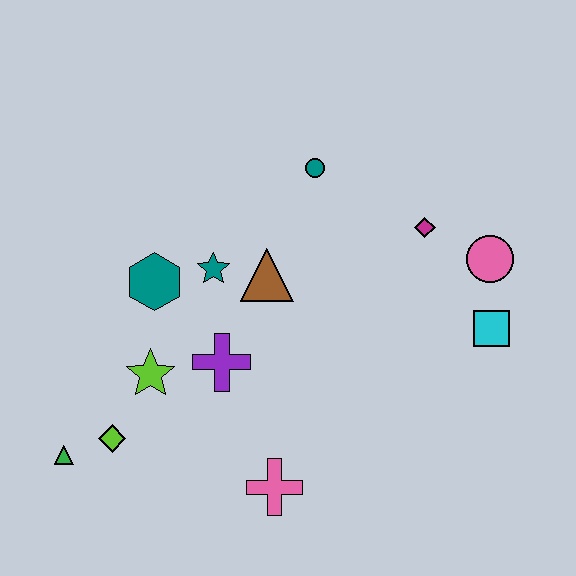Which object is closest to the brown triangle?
The teal star is closest to the brown triangle.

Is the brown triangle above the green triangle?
Yes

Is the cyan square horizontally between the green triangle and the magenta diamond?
No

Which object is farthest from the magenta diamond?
The green triangle is farthest from the magenta diamond.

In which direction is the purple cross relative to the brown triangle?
The purple cross is below the brown triangle.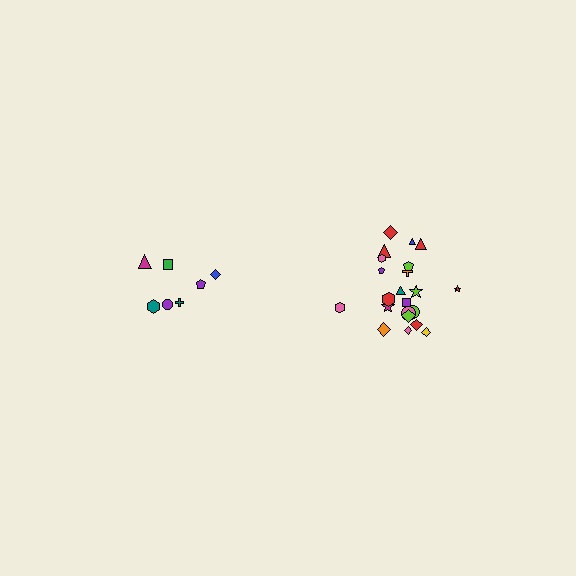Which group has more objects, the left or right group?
The right group.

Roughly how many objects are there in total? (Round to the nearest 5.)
Roughly 30 objects in total.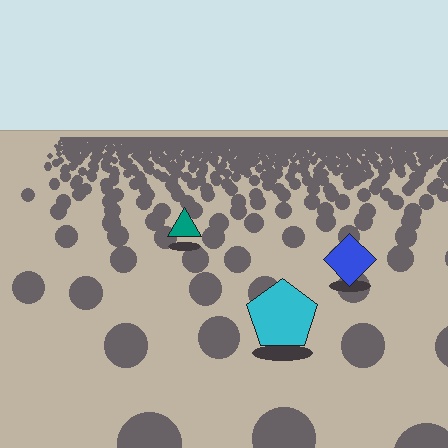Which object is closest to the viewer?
The cyan pentagon is closest. The texture marks near it are larger and more spread out.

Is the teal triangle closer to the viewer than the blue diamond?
No. The blue diamond is closer — you can tell from the texture gradient: the ground texture is coarser near it.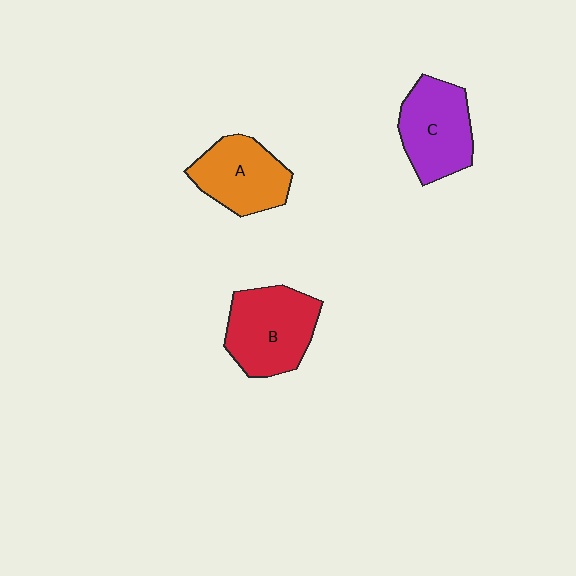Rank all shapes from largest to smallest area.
From largest to smallest: B (red), C (purple), A (orange).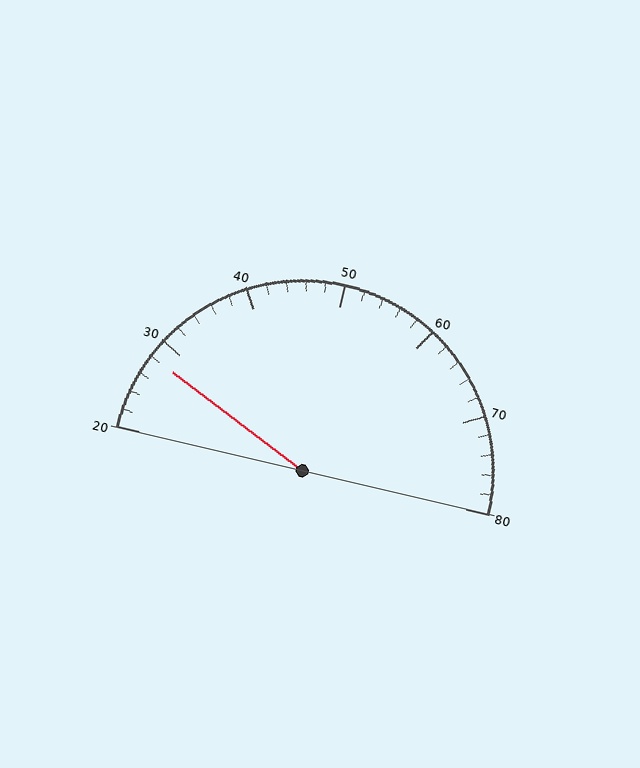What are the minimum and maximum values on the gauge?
The gauge ranges from 20 to 80.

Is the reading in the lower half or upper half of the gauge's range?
The reading is in the lower half of the range (20 to 80).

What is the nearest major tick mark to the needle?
The nearest major tick mark is 30.